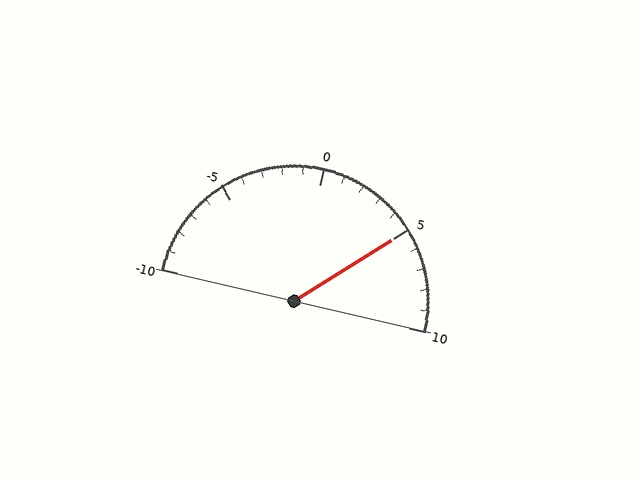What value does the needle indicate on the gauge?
The needle indicates approximately 5.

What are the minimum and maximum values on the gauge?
The gauge ranges from -10 to 10.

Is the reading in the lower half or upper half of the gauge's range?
The reading is in the upper half of the range (-10 to 10).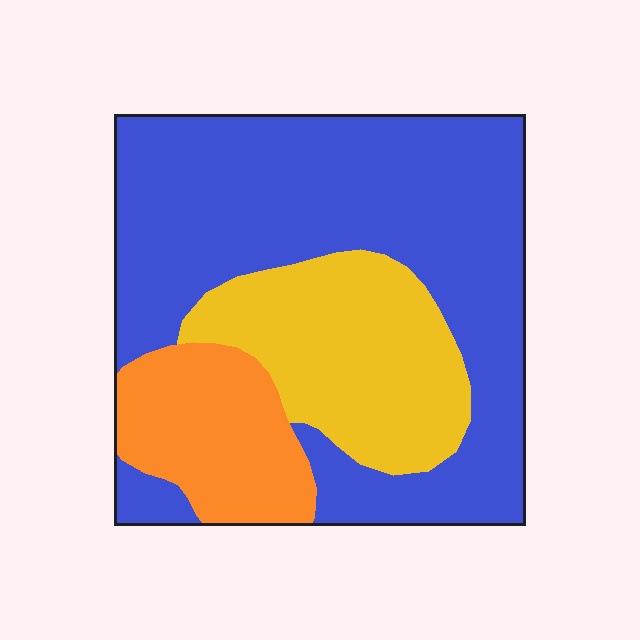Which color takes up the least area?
Orange, at roughly 15%.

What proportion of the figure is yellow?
Yellow takes up between a sixth and a third of the figure.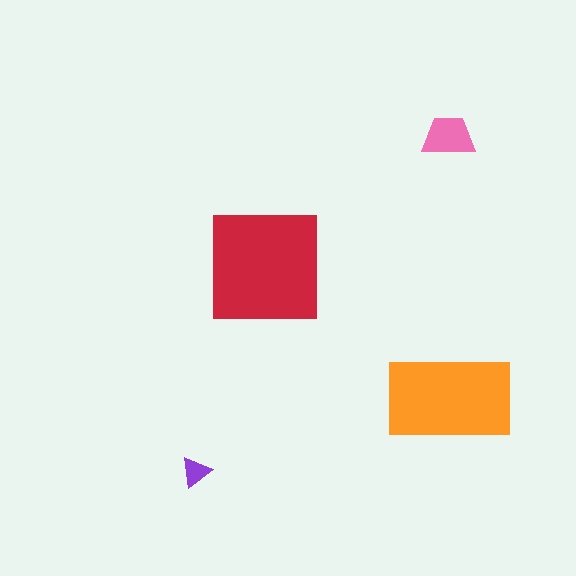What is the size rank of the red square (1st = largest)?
1st.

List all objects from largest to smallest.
The red square, the orange rectangle, the pink trapezoid, the purple triangle.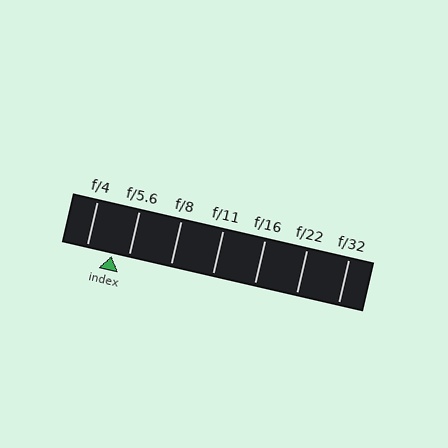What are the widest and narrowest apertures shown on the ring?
The widest aperture shown is f/4 and the narrowest is f/32.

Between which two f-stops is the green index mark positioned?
The index mark is between f/4 and f/5.6.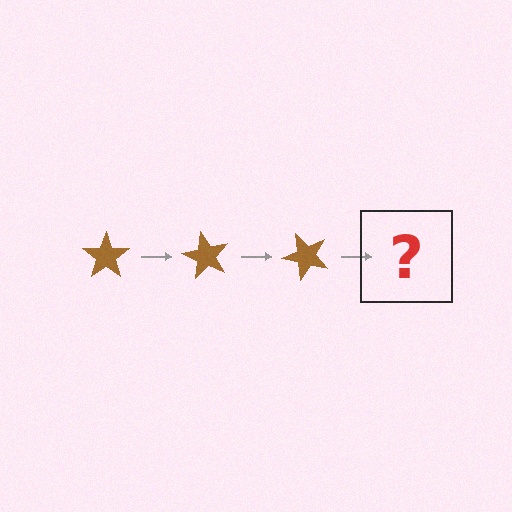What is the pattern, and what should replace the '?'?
The pattern is that the star rotates 60 degrees each step. The '?' should be a brown star rotated 180 degrees.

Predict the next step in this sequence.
The next step is a brown star rotated 180 degrees.